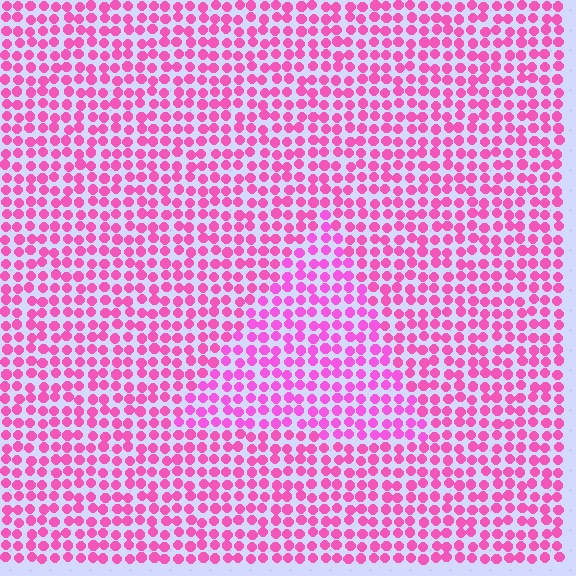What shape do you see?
I see a triangle.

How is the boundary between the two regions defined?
The boundary is defined purely by a slight shift in hue (about 16 degrees). Spacing, size, and orientation are identical on both sides.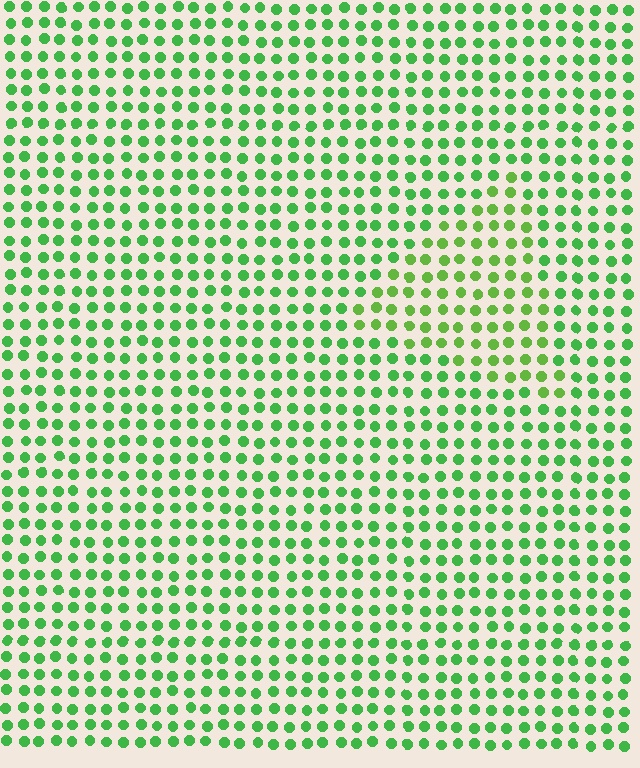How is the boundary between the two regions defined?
The boundary is defined purely by a slight shift in hue (about 22 degrees). Spacing, size, and orientation are identical on both sides.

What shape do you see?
I see a triangle.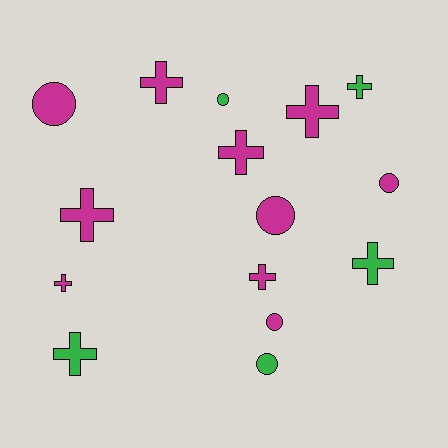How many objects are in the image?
There are 15 objects.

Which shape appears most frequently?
Cross, with 9 objects.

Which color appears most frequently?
Magenta, with 10 objects.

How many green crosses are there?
There are 3 green crosses.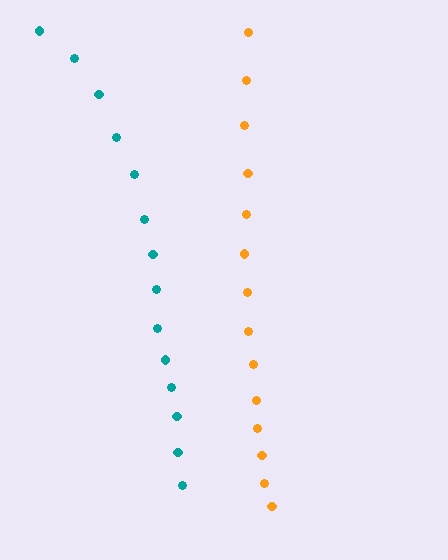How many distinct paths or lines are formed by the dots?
There are 2 distinct paths.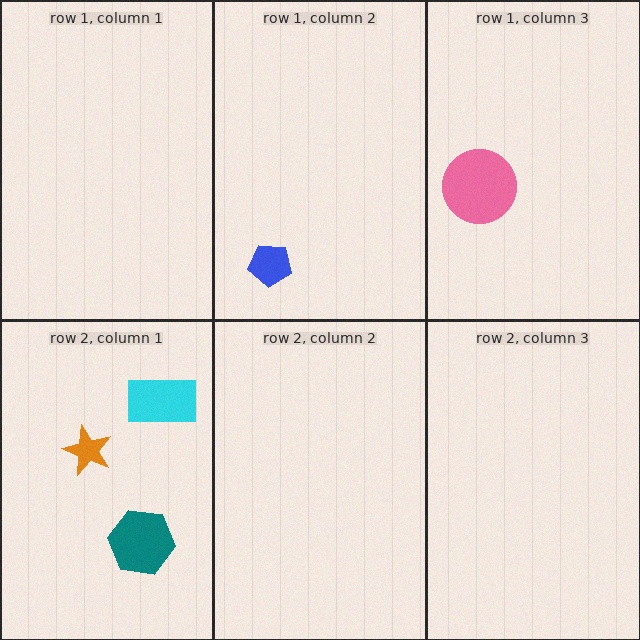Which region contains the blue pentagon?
The row 1, column 2 region.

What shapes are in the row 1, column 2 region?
The blue pentagon.